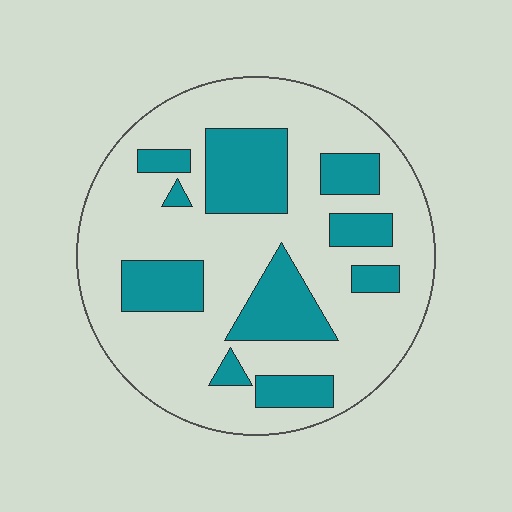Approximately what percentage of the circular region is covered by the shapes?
Approximately 30%.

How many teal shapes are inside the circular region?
10.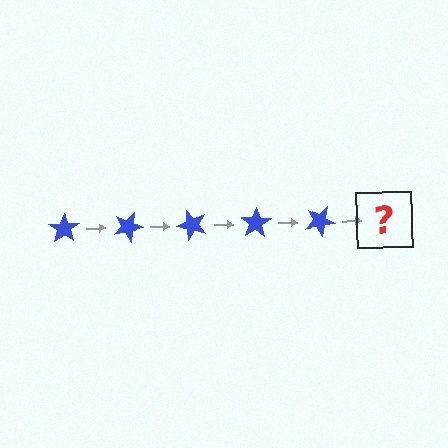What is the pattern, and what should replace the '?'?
The pattern is that the star rotates 25 degrees each step. The '?' should be a blue star rotated 125 degrees.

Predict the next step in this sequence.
The next step is a blue star rotated 125 degrees.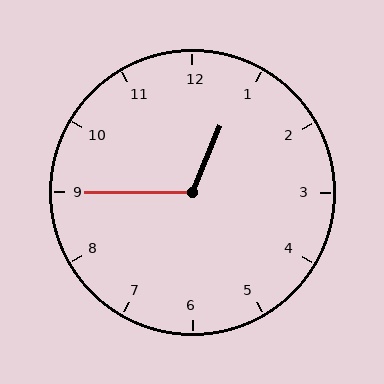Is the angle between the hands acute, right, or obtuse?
It is obtuse.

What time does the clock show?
12:45.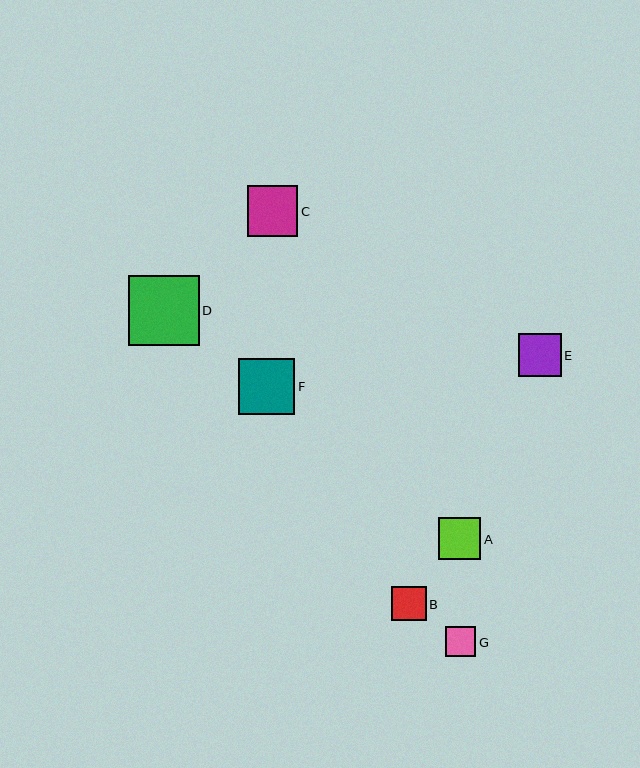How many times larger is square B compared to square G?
Square B is approximately 1.1 times the size of square G.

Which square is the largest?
Square D is the largest with a size of approximately 70 pixels.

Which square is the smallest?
Square G is the smallest with a size of approximately 30 pixels.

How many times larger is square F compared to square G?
Square F is approximately 1.9 times the size of square G.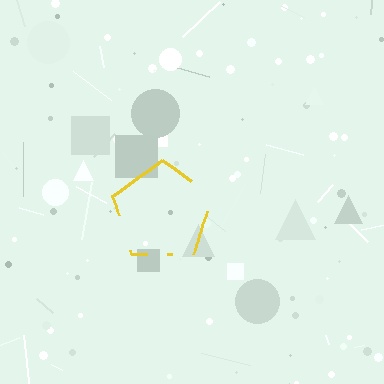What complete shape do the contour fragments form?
The contour fragments form a pentagon.